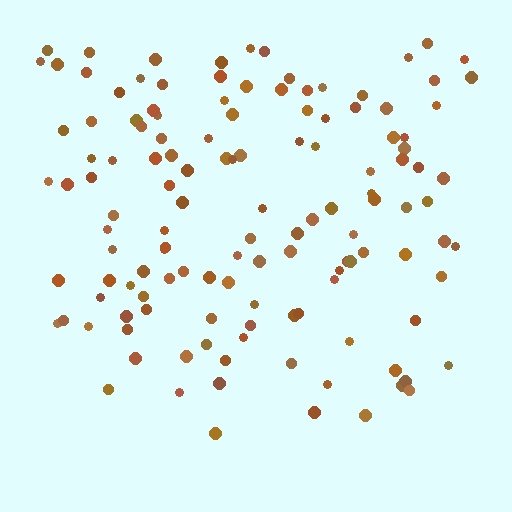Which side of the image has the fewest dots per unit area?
The bottom.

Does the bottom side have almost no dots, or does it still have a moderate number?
Still a moderate number, just noticeably fewer than the top.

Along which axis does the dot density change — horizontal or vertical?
Vertical.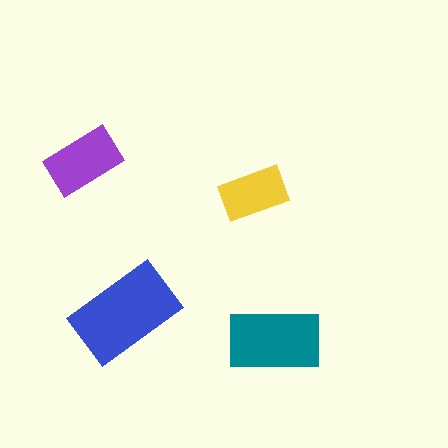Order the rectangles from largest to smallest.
the blue one, the teal one, the purple one, the yellow one.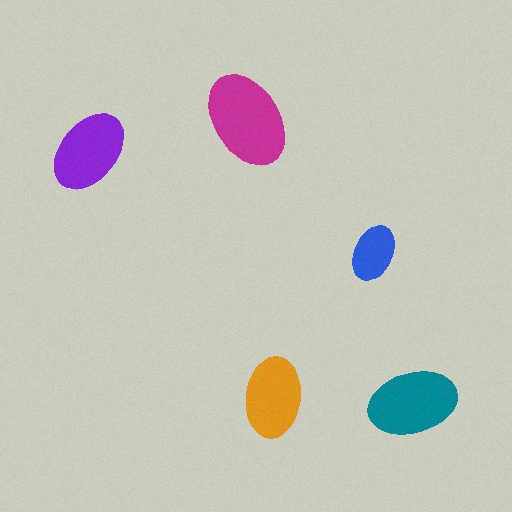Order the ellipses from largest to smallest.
the magenta one, the teal one, the purple one, the orange one, the blue one.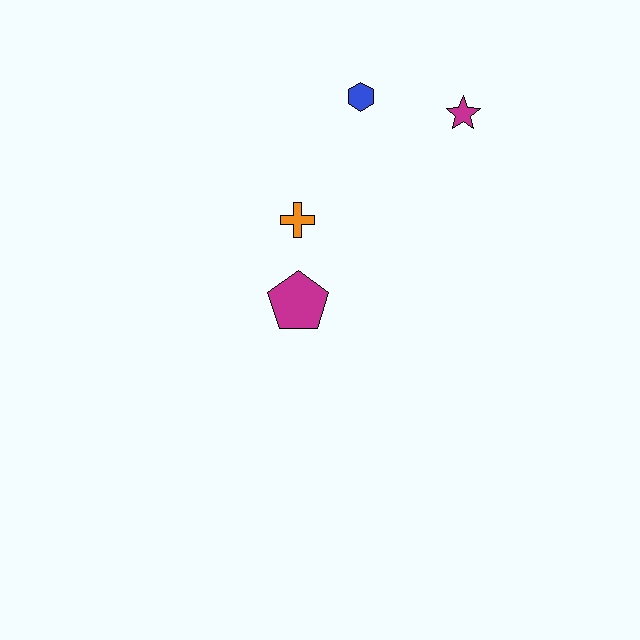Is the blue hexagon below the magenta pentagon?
No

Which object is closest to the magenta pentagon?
The orange cross is closest to the magenta pentagon.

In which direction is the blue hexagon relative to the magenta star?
The blue hexagon is to the left of the magenta star.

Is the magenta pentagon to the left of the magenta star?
Yes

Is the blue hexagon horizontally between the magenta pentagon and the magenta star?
Yes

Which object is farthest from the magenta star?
The magenta pentagon is farthest from the magenta star.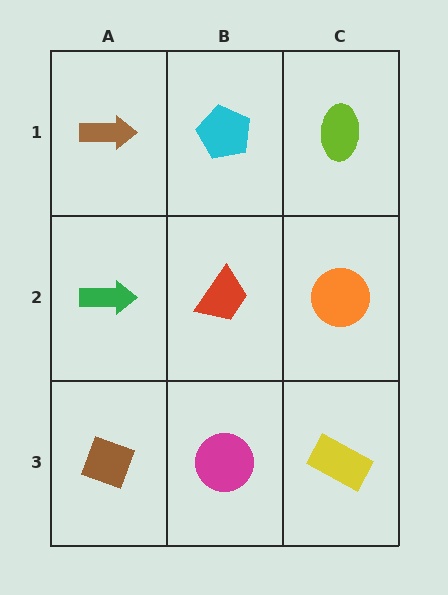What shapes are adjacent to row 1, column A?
A green arrow (row 2, column A), a cyan pentagon (row 1, column B).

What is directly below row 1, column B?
A red trapezoid.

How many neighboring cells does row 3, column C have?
2.